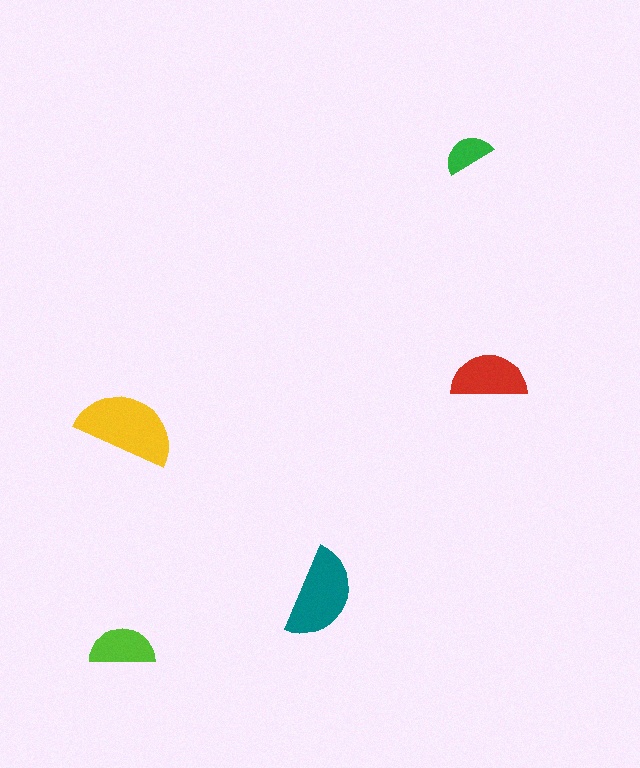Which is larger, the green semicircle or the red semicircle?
The red one.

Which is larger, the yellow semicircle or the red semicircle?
The yellow one.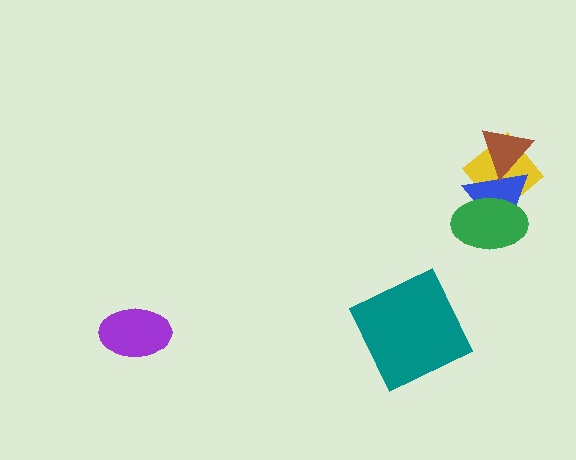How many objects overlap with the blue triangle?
3 objects overlap with the blue triangle.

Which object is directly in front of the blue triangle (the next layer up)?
The green ellipse is directly in front of the blue triangle.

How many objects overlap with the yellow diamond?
3 objects overlap with the yellow diamond.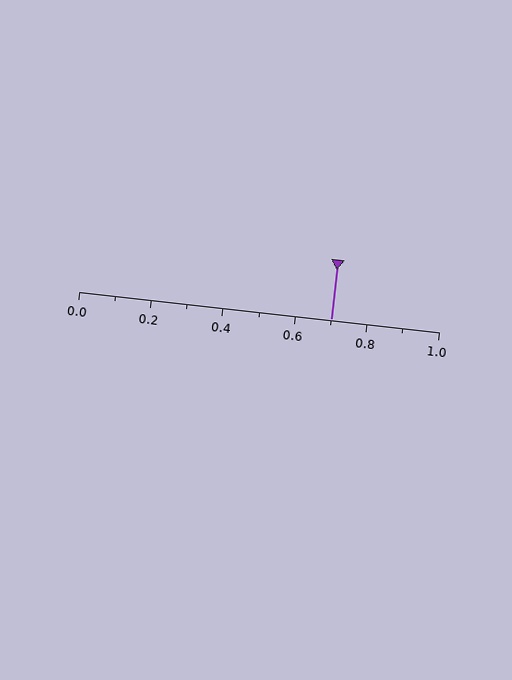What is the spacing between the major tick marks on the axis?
The major ticks are spaced 0.2 apart.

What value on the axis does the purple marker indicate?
The marker indicates approximately 0.7.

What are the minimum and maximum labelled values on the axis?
The axis runs from 0.0 to 1.0.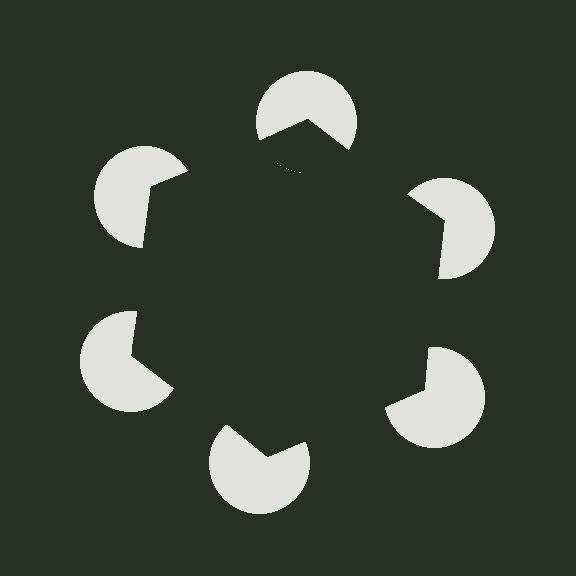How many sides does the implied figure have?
6 sides.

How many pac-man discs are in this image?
There are 6 — one at each vertex of the illusory hexagon.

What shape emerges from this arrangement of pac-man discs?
An illusory hexagon — its edges are inferred from the aligned wedge cuts in the pac-man discs, not physically drawn.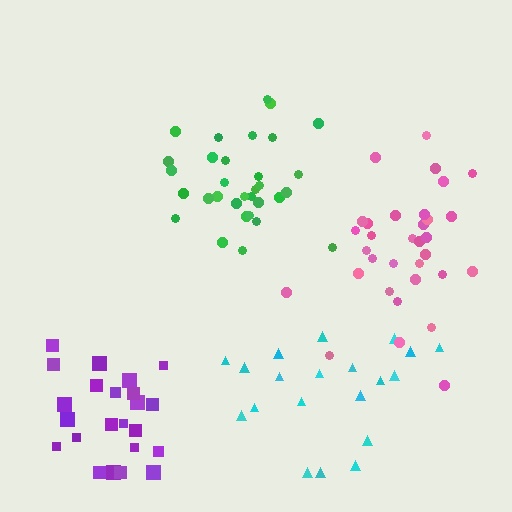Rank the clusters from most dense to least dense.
green, purple, pink, cyan.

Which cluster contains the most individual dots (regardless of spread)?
Pink (33).